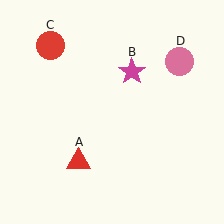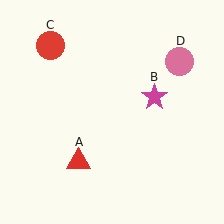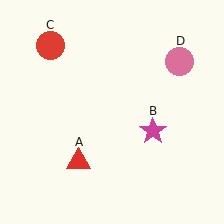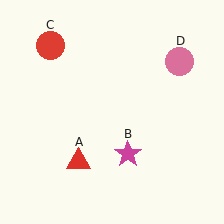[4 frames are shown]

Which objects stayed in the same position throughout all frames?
Red triangle (object A) and red circle (object C) and pink circle (object D) remained stationary.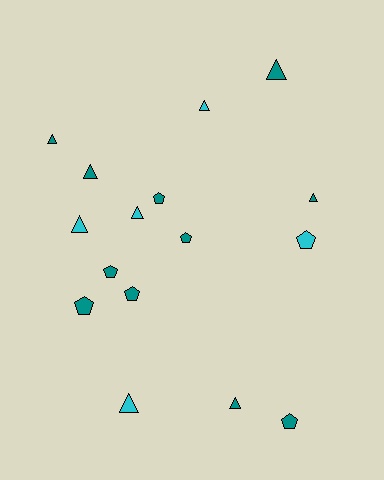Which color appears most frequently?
Teal, with 11 objects.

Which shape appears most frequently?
Triangle, with 9 objects.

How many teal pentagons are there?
There are 6 teal pentagons.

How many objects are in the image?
There are 16 objects.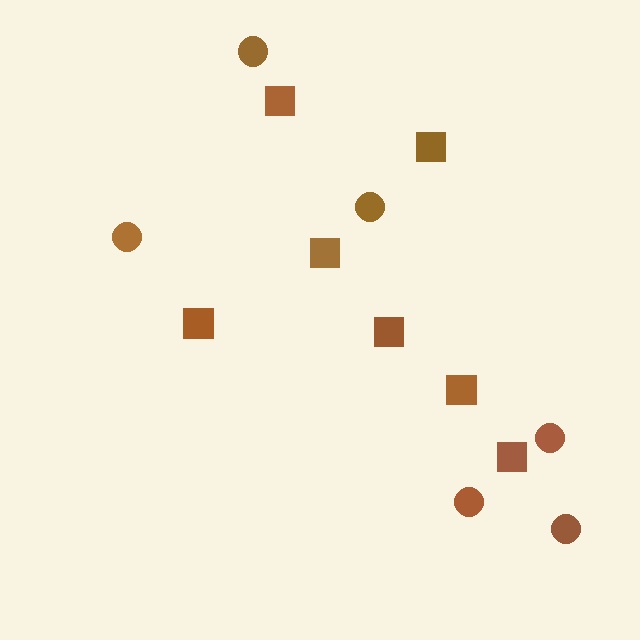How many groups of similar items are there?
There are 2 groups: one group of squares (7) and one group of circles (6).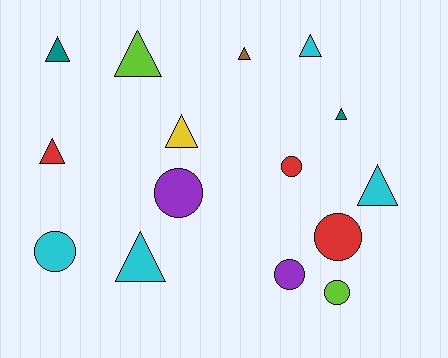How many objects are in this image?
There are 15 objects.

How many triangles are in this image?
There are 9 triangles.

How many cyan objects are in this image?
There are 4 cyan objects.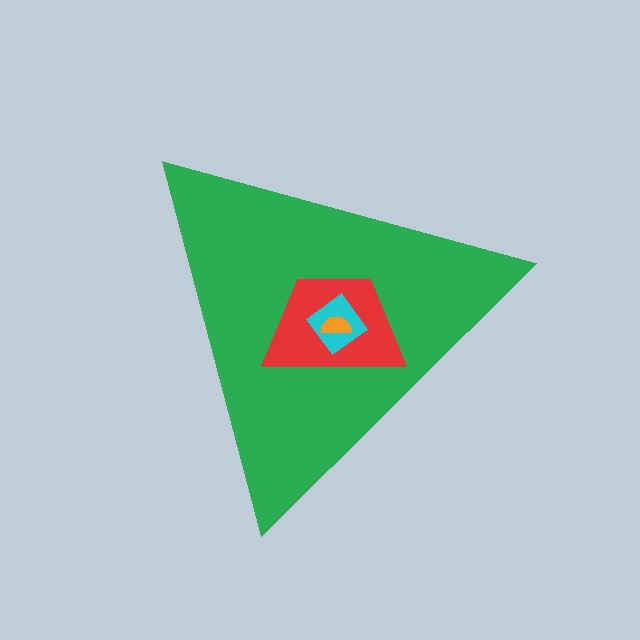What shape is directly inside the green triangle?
The red trapezoid.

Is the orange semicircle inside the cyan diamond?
Yes.